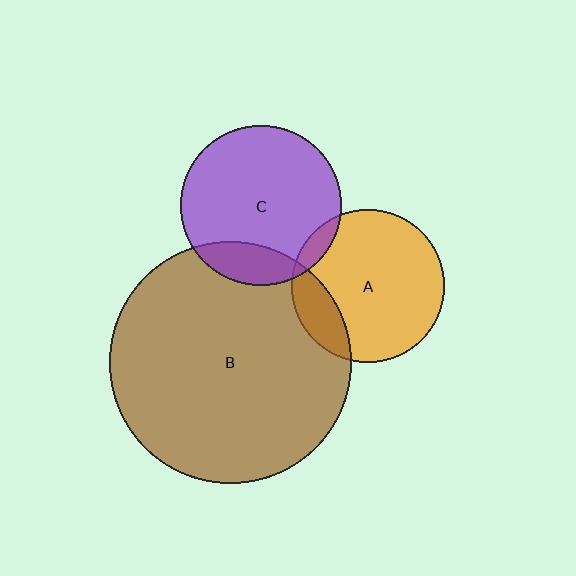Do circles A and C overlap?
Yes.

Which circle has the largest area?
Circle B (brown).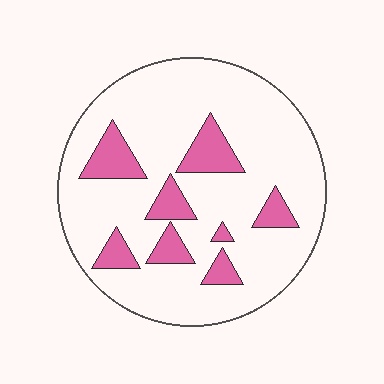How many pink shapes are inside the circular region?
8.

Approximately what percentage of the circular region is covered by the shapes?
Approximately 20%.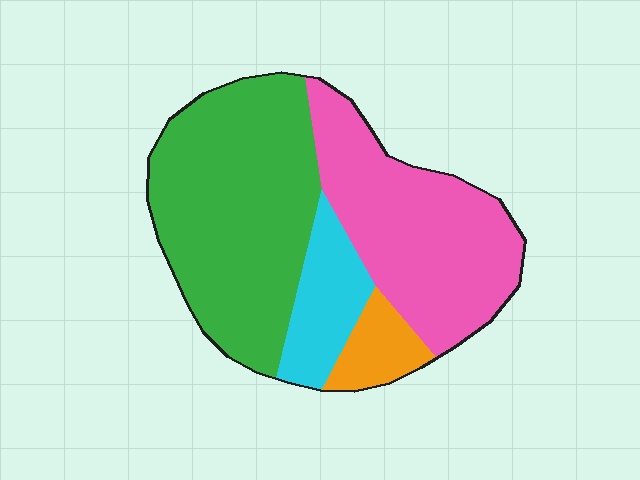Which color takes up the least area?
Orange, at roughly 5%.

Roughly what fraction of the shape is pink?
Pink takes up about three eighths (3/8) of the shape.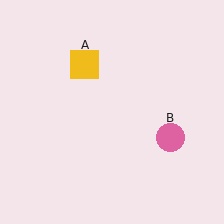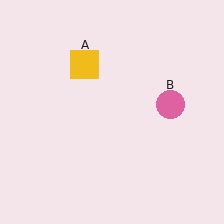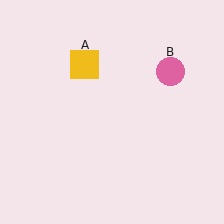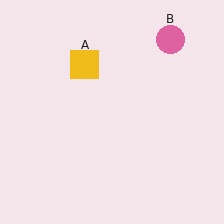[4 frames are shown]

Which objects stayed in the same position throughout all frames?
Yellow square (object A) remained stationary.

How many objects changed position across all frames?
1 object changed position: pink circle (object B).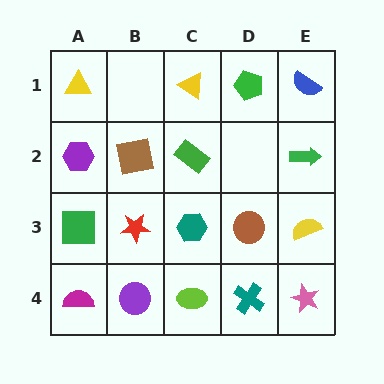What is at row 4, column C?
A lime ellipse.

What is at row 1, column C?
A yellow triangle.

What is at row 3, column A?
A green square.